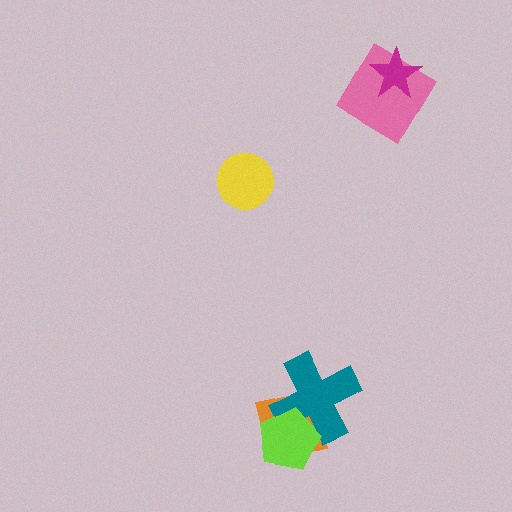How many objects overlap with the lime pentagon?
2 objects overlap with the lime pentagon.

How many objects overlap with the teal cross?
2 objects overlap with the teal cross.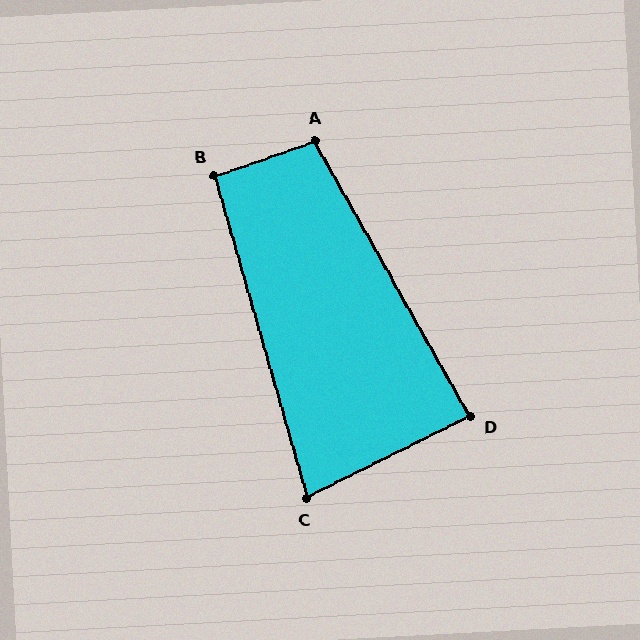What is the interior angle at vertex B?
Approximately 93 degrees (approximately right).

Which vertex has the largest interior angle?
A, at approximately 101 degrees.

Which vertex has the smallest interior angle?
C, at approximately 79 degrees.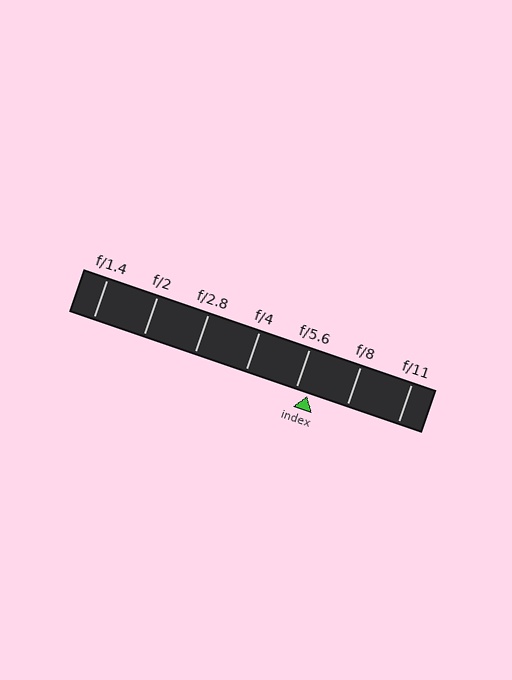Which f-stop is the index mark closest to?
The index mark is closest to f/5.6.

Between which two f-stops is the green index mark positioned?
The index mark is between f/5.6 and f/8.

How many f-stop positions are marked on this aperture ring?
There are 7 f-stop positions marked.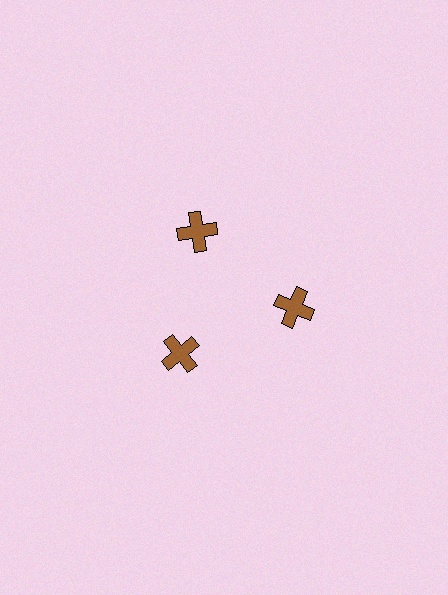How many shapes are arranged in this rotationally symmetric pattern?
There are 3 shapes, arranged in 3 groups of 1.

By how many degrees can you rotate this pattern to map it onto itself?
The pattern maps onto itself every 120 degrees of rotation.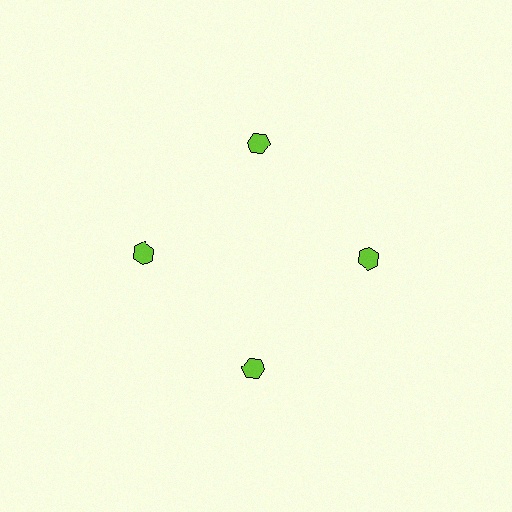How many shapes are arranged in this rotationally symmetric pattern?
There are 4 shapes, arranged in 4 groups of 1.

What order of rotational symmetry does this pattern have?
This pattern has 4-fold rotational symmetry.